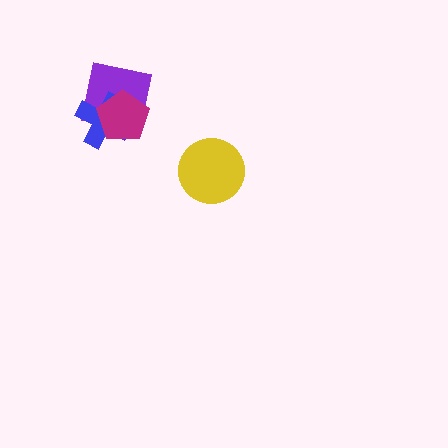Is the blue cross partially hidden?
Yes, it is partially covered by another shape.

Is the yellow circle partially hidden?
No, no other shape covers it.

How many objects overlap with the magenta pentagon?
2 objects overlap with the magenta pentagon.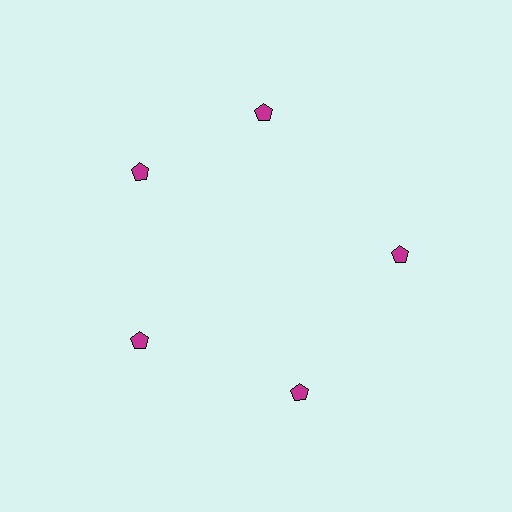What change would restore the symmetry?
The symmetry would be restored by rotating it back into even spacing with its neighbors so that all 5 pentagons sit at equal angles and equal distance from the center.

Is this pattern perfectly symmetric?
No. The 5 magenta pentagons are arranged in a ring, but one element near the 1 o'clock position is rotated out of alignment along the ring, breaking the 5-fold rotational symmetry.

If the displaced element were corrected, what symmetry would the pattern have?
It would have 5-fold rotational symmetry — the pattern would map onto itself every 72 degrees.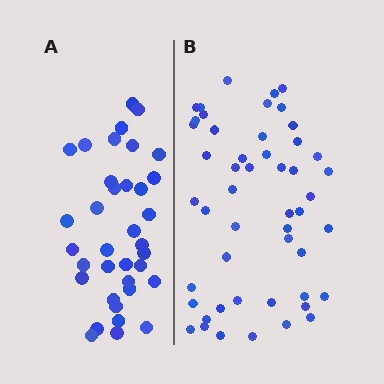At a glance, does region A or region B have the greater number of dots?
Region B (the right region) has more dots.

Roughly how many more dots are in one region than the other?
Region B has approximately 15 more dots than region A.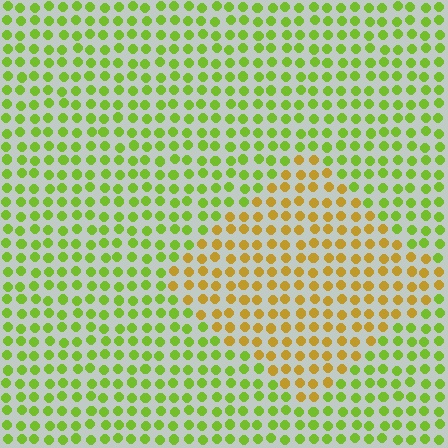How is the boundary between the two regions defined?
The boundary is defined purely by a slight shift in hue (about 46 degrees). Spacing, size, and orientation are identical on both sides.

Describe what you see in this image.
The image is filled with small lime elements in a uniform arrangement. A diamond-shaped region is visible where the elements are tinted to a slightly different hue, forming a subtle color boundary.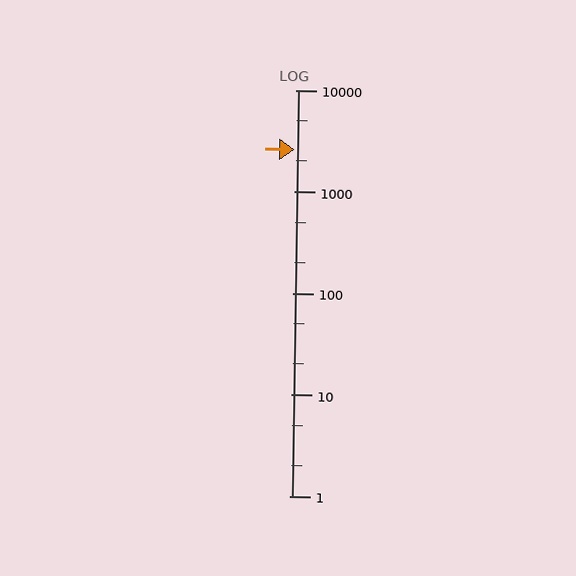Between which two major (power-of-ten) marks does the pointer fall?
The pointer is between 1000 and 10000.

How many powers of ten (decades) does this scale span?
The scale spans 4 decades, from 1 to 10000.